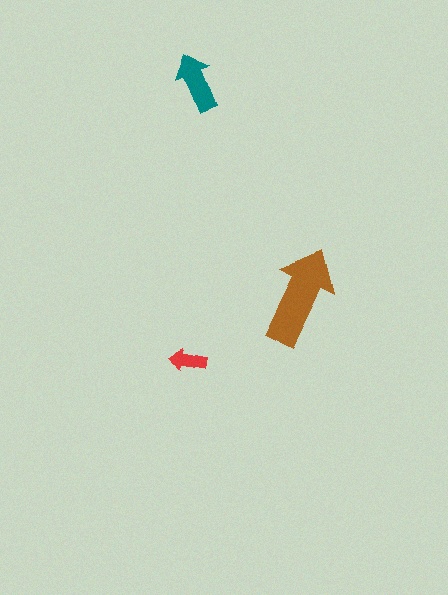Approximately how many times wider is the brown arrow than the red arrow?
About 2.5 times wider.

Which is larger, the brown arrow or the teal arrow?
The brown one.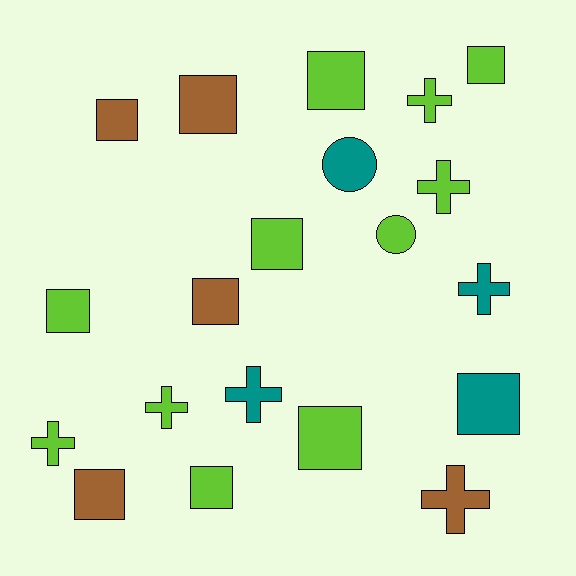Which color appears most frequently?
Lime, with 11 objects.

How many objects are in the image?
There are 20 objects.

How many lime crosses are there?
There are 4 lime crosses.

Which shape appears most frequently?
Square, with 11 objects.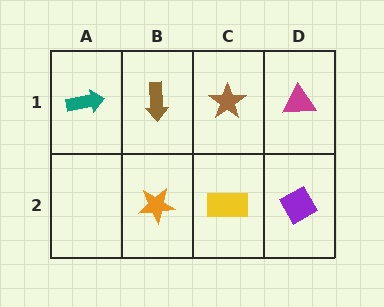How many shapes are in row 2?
3 shapes.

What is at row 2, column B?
An orange star.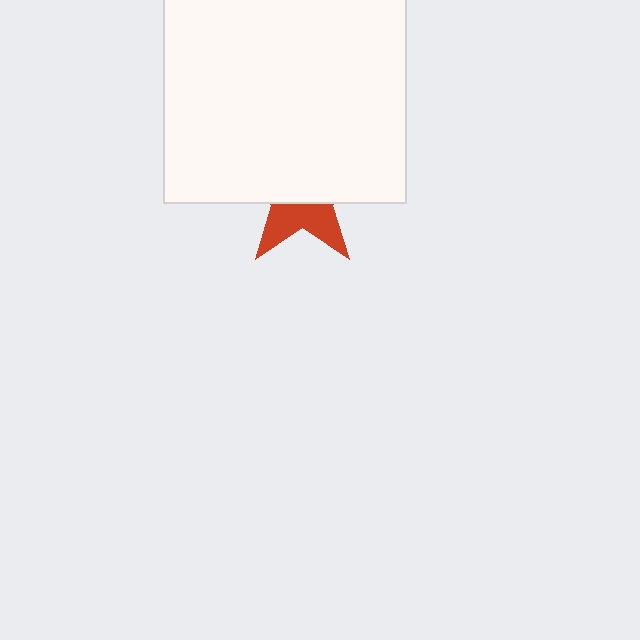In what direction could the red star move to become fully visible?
The red star could move down. That would shift it out from behind the white rectangle entirely.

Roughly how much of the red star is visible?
A small part of it is visible (roughly 37%).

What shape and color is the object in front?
The object in front is a white rectangle.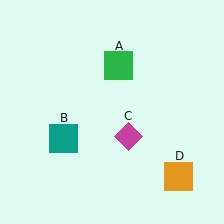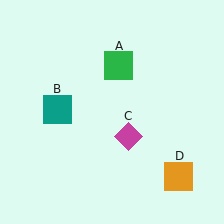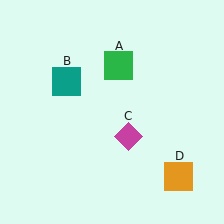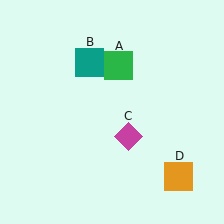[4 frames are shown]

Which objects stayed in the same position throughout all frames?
Green square (object A) and magenta diamond (object C) and orange square (object D) remained stationary.